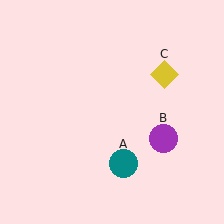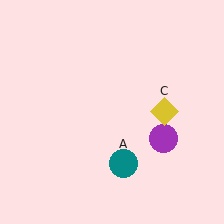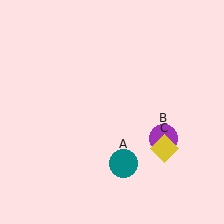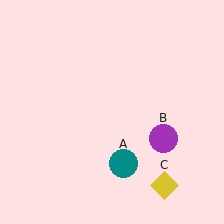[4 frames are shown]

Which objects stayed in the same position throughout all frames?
Teal circle (object A) and purple circle (object B) remained stationary.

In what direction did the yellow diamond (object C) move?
The yellow diamond (object C) moved down.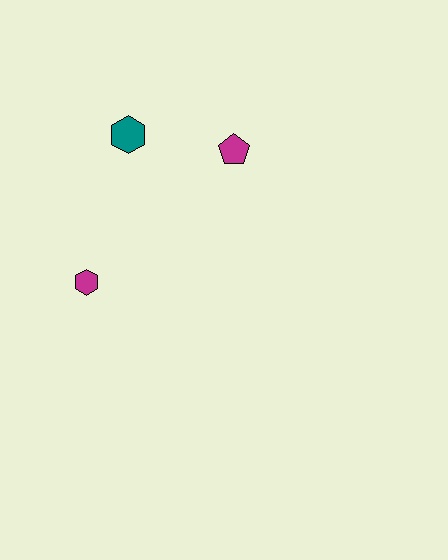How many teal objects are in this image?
There is 1 teal object.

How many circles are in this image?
There are no circles.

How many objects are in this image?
There are 3 objects.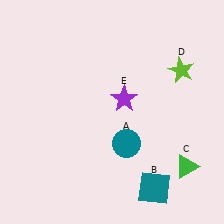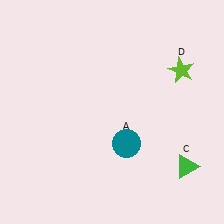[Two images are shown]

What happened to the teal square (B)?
The teal square (B) was removed in Image 2. It was in the bottom-right area of Image 1.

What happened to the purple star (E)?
The purple star (E) was removed in Image 2. It was in the top-right area of Image 1.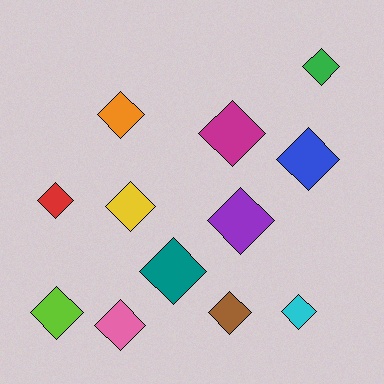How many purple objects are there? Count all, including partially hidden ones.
There is 1 purple object.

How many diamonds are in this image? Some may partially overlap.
There are 12 diamonds.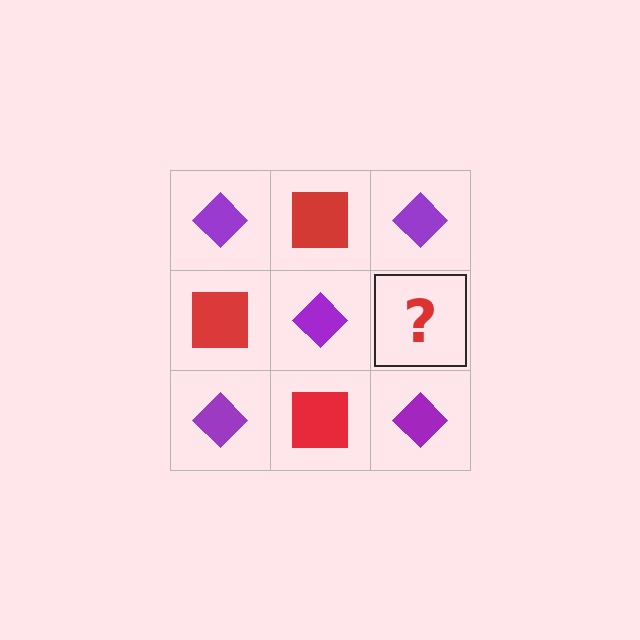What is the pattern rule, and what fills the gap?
The rule is that it alternates purple diamond and red square in a checkerboard pattern. The gap should be filled with a red square.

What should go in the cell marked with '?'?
The missing cell should contain a red square.